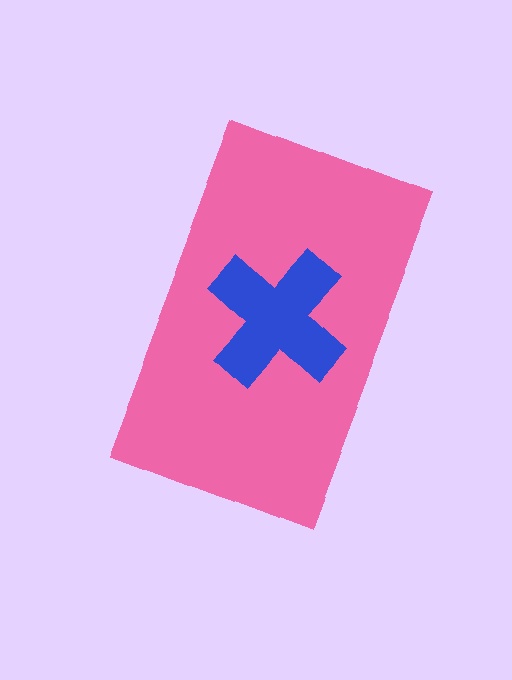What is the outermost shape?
The pink rectangle.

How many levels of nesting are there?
2.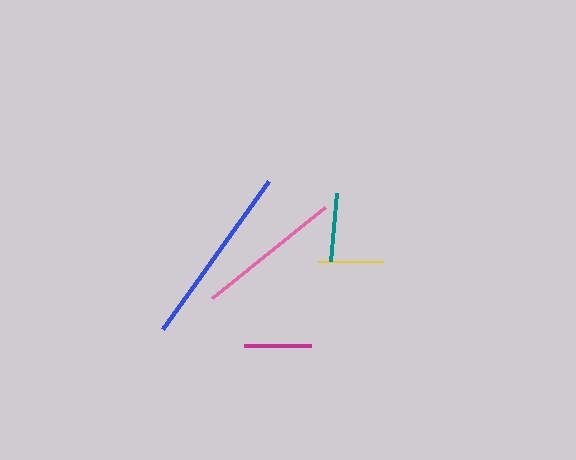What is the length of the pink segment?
The pink segment is approximately 145 pixels long.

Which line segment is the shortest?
The yellow line is the shortest at approximately 65 pixels.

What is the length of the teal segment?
The teal segment is approximately 68 pixels long.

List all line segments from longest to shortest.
From longest to shortest: blue, pink, teal, magenta, yellow.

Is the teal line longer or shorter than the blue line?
The blue line is longer than the teal line.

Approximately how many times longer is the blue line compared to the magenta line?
The blue line is approximately 2.7 times the length of the magenta line.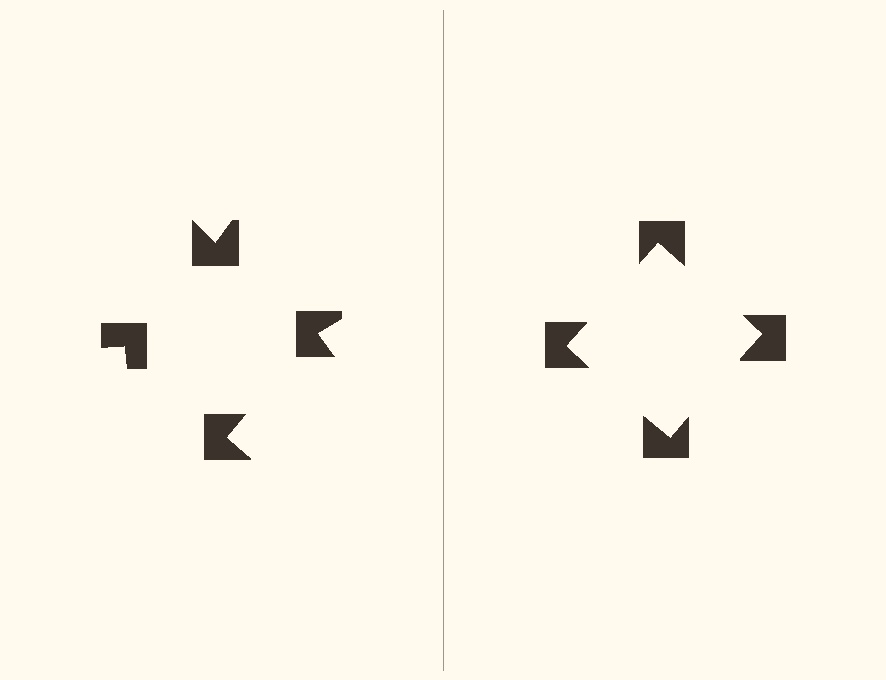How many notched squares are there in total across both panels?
8 — 4 on each side.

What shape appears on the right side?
An illusory square.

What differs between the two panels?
The notched squares are positioned identically on both sides; only the wedge orientations differ. On the right they align to a square; on the left they are misaligned.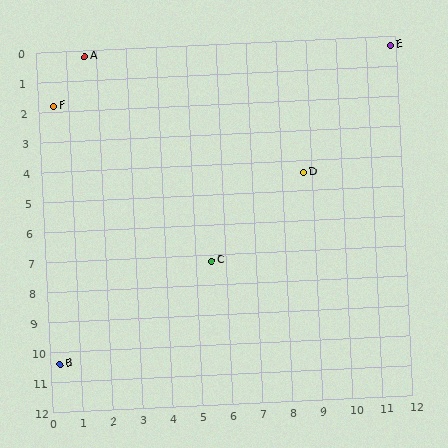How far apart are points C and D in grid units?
Points C and D are about 4.3 grid units apart.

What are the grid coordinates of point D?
Point D is at approximately (8.7, 4.4).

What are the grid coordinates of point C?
Point C is at approximately (5.5, 7.2).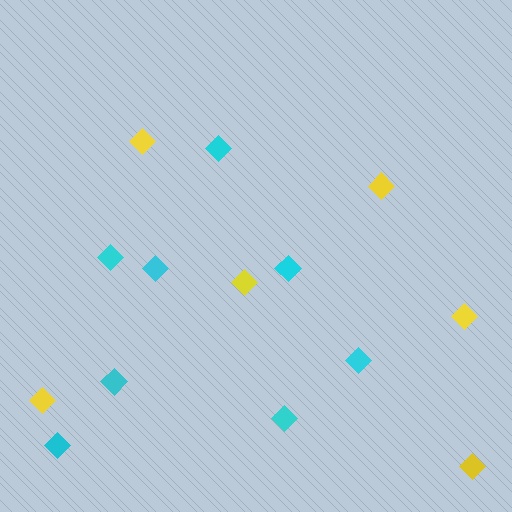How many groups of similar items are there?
There are 2 groups: one group of cyan diamonds (8) and one group of yellow diamonds (6).